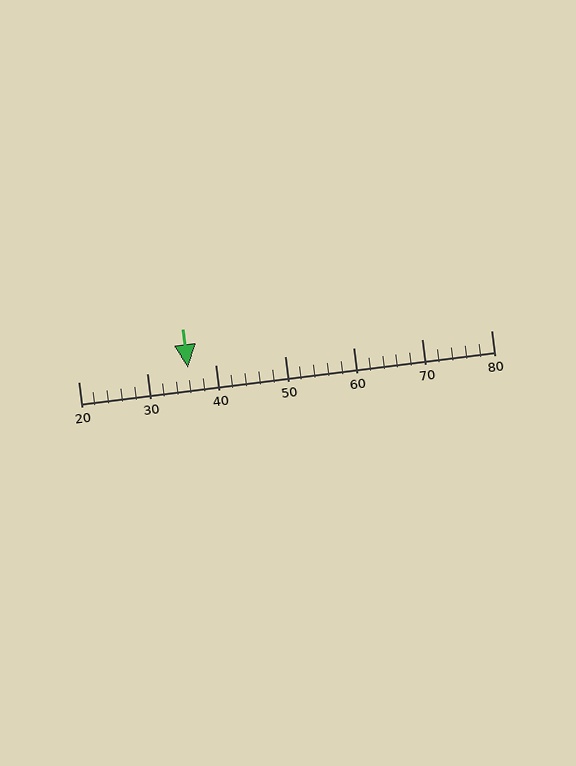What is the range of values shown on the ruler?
The ruler shows values from 20 to 80.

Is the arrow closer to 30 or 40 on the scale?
The arrow is closer to 40.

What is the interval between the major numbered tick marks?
The major tick marks are spaced 10 units apart.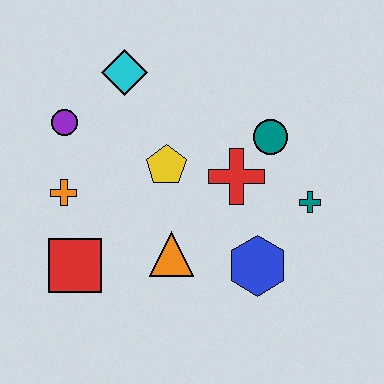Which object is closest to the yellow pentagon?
The red cross is closest to the yellow pentagon.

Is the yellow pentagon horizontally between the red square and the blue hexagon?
Yes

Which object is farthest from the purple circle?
The teal cross is farthest from the purple circle.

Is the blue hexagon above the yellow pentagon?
No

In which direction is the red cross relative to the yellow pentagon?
The red cross is to the right of the yellow pentagon.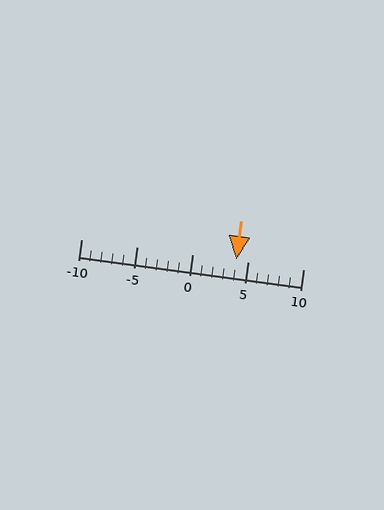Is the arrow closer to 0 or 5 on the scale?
The arrow is closer to 5.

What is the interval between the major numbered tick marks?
The major tick marks are spaced 5 units apart.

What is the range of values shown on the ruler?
The ruler shows values from -10 to 10.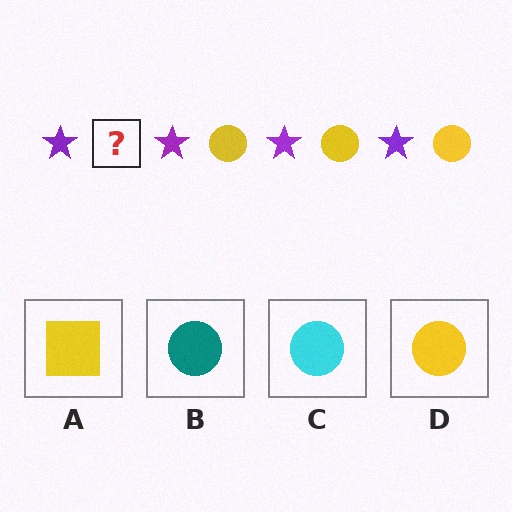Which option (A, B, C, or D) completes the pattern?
D.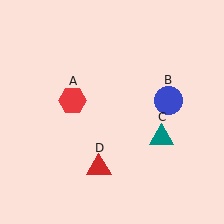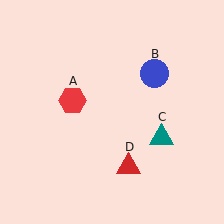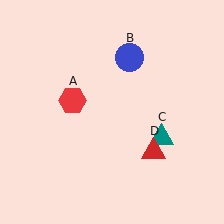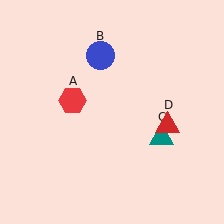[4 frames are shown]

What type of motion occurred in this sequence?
The blue circle (object B), red triangle (object D) rotated counterclockwise around the center of the scene.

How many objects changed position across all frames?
2 objects changed position: blue circle (object B), red triangle (object D).